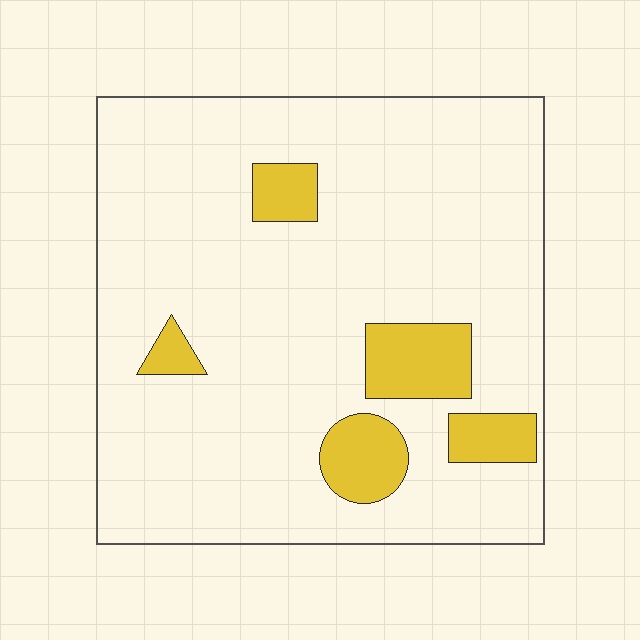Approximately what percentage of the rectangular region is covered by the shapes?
Approximately 10%.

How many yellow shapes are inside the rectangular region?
5.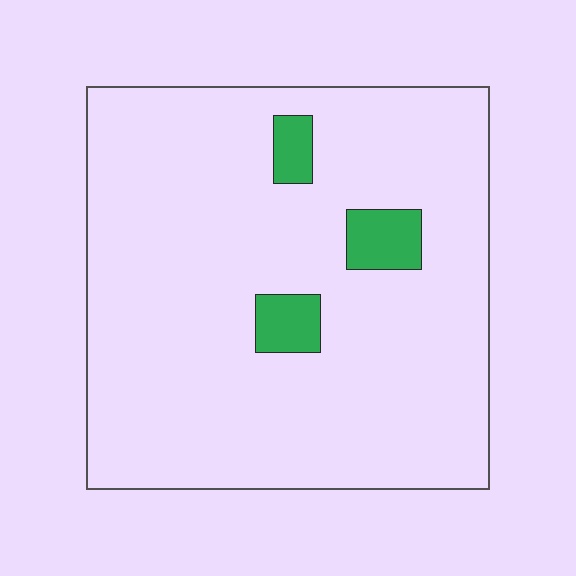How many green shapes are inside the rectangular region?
3.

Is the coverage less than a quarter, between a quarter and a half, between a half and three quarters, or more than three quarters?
Less than a quarter.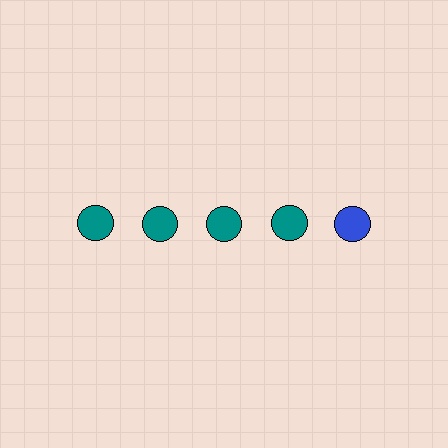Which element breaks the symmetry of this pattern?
The blue circle in the top row, rightmost column breaks the symmetry. All other shapes are teal circles.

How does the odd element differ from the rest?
It has a different color: blue instead of teal.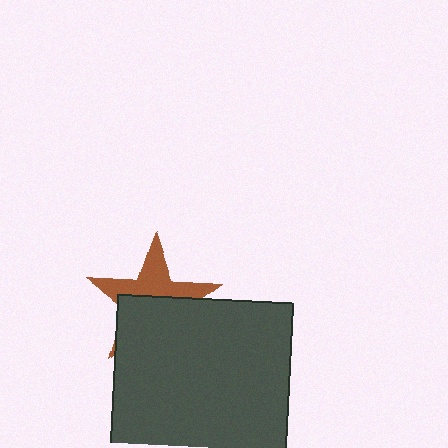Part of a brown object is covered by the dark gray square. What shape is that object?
It is a star.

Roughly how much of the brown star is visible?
About half of it is visible (roughly 46%).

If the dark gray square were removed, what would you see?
You would see the complete brown star.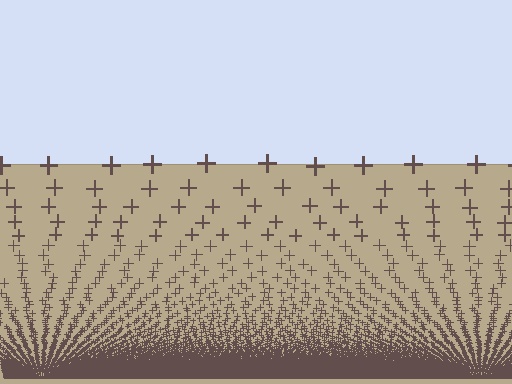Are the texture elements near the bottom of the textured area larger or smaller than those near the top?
Smaller. The gradient is inverted — elements near the bottom are smaller and denser.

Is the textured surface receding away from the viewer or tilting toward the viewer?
The surface appears to tilt toward the viewer. Texture elements get larger and sparser toward the top.